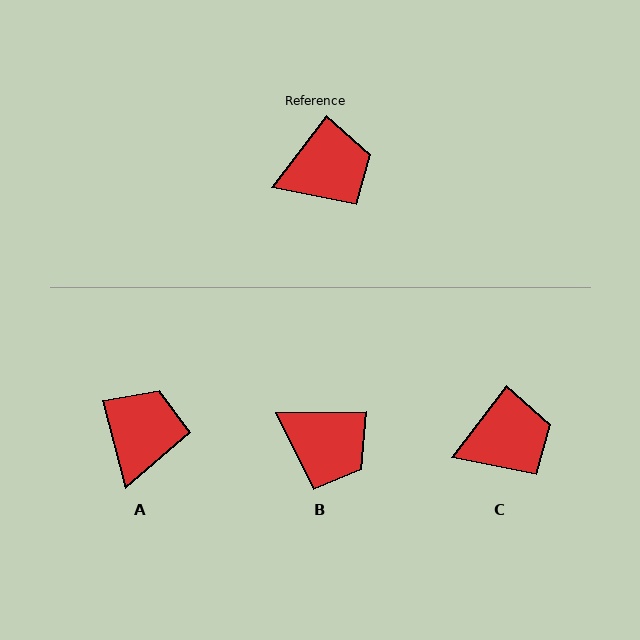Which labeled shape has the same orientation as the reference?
C.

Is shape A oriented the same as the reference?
No, it is off by about 52 degrees.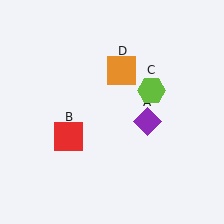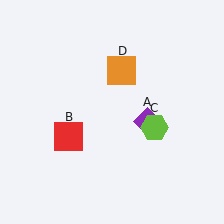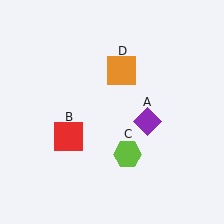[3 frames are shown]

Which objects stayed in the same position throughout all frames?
Purple diamond (object A) and red square (object B) and orange square (object D) remained stationary.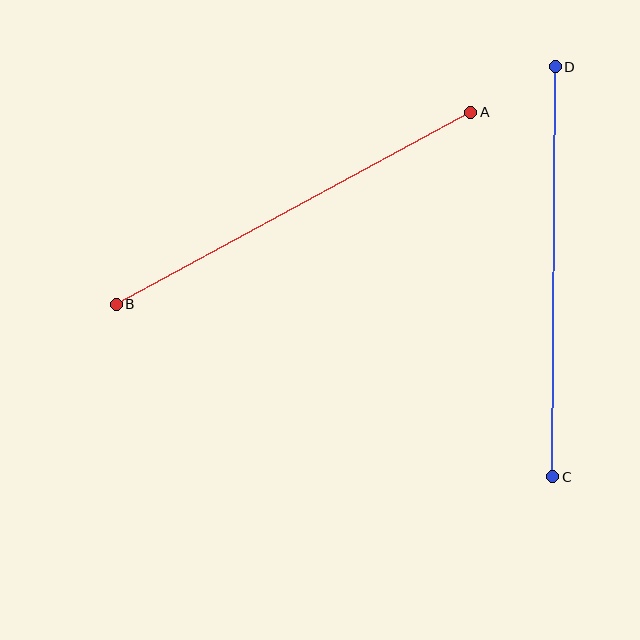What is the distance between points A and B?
The distance is approximately 403 pixels.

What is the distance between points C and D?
The distance is approximately 410 pixels.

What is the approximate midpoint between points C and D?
The midpoint is at approximately (554, 272) pixels.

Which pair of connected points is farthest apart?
Points C and D are farthest apart.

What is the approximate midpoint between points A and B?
The midpoint is at approximately (293, 208) pixels.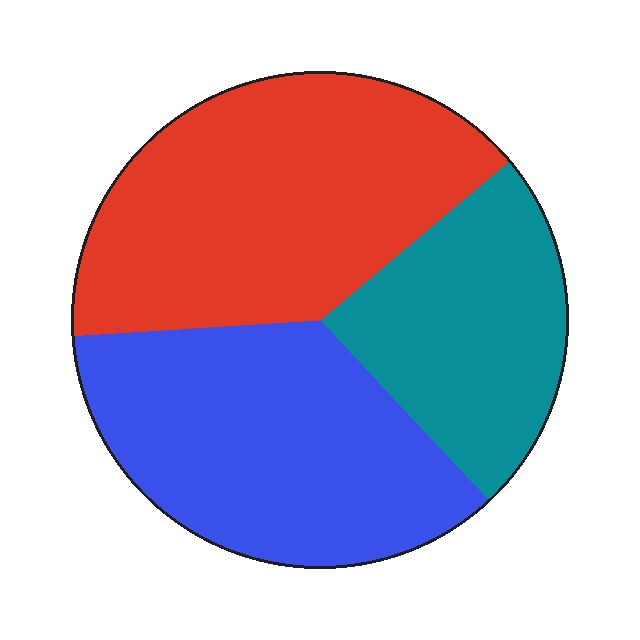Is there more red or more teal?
Red.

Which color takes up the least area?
Teal, at roughly 25%.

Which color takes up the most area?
Red, at roughly 40%.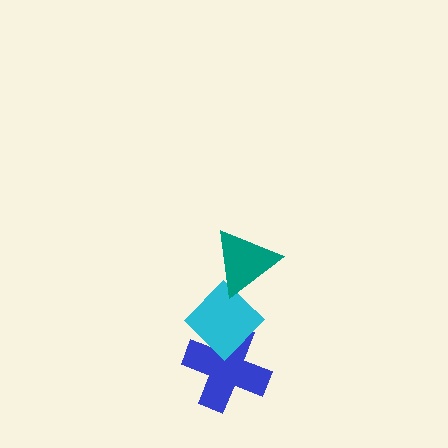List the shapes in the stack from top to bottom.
From top to bottom: the teal triangle, the cyan diamond, the blue cross.